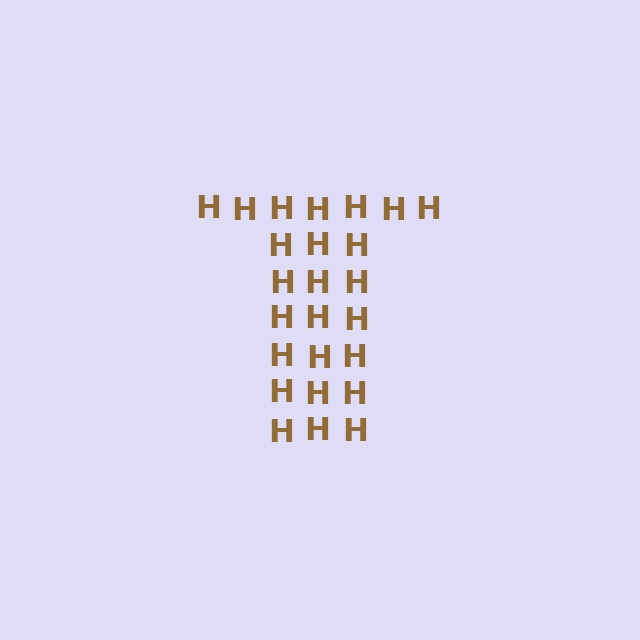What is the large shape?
The large shape is the letter T.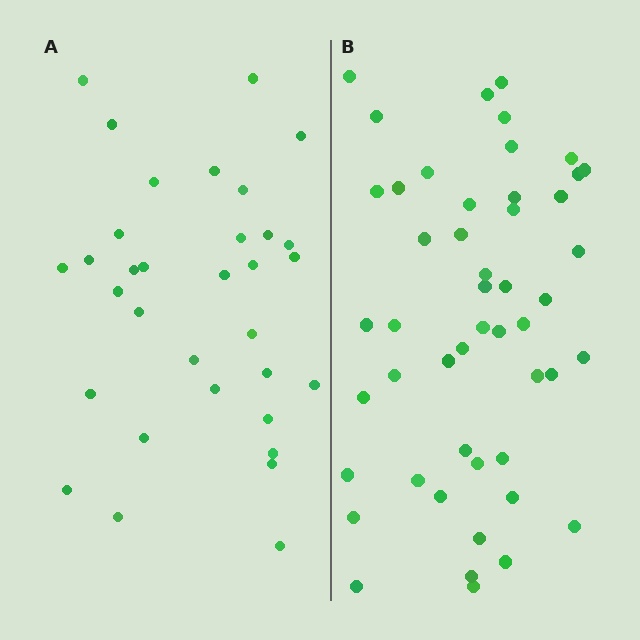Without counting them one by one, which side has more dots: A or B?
Region B (the right region) has more dots.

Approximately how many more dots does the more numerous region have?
Region B has approximately 15 more dots than region A.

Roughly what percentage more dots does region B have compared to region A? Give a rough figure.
About 50% more.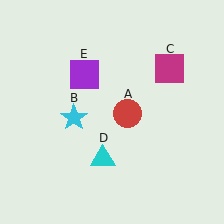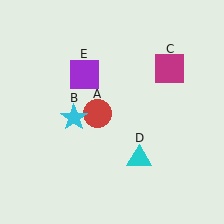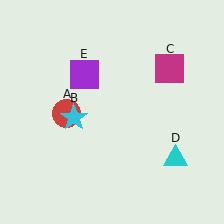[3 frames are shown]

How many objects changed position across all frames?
2 objects changed position: red circle (object A), cyan triangle (object D).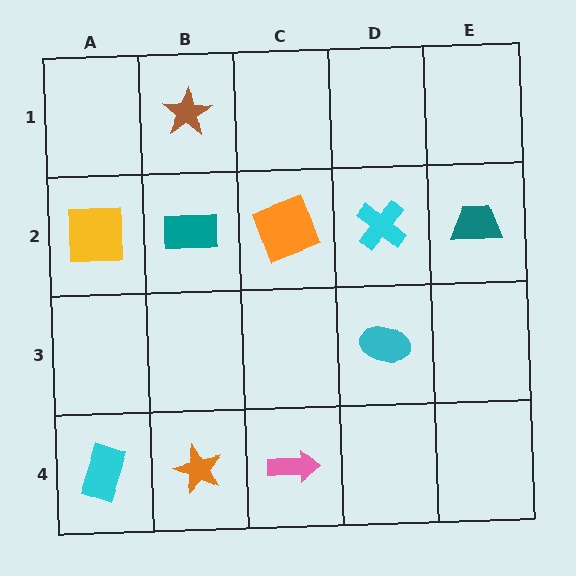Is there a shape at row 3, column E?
No, that cell is empty.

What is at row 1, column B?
A brown star.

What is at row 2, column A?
A yellow square.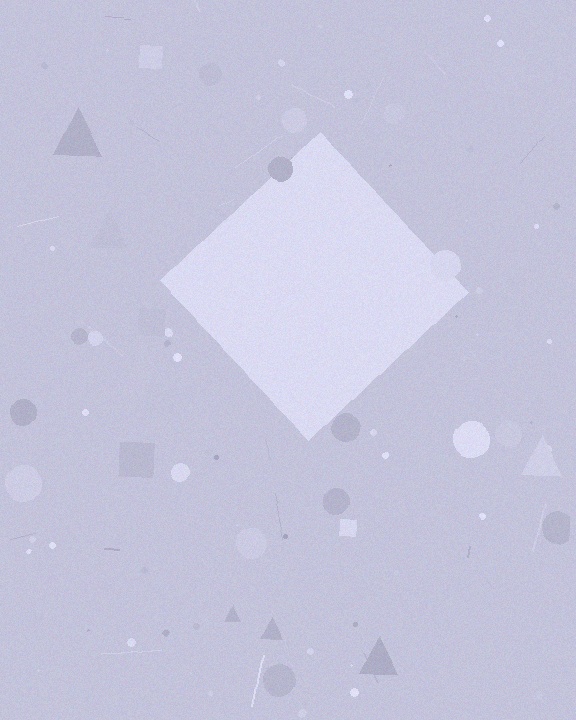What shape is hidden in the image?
A diamond is hidden in the image.